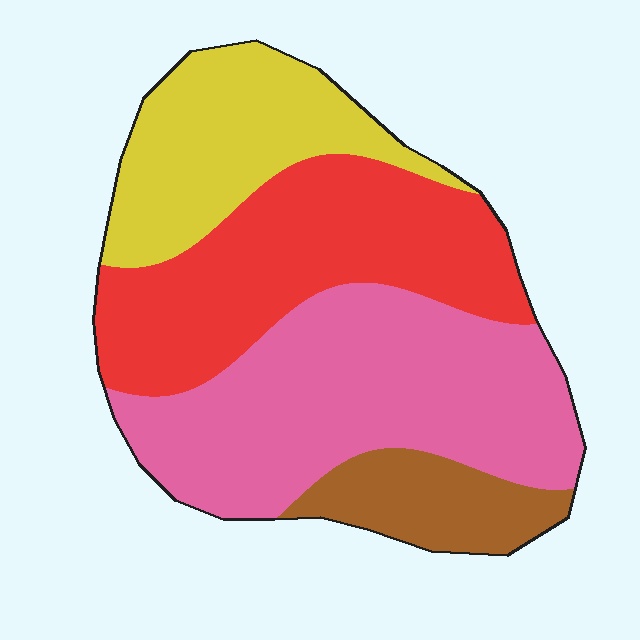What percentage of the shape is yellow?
Yellow covers 21% of the shape.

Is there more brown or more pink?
Pink.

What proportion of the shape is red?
Red takes up about one third (1/3) of the shape.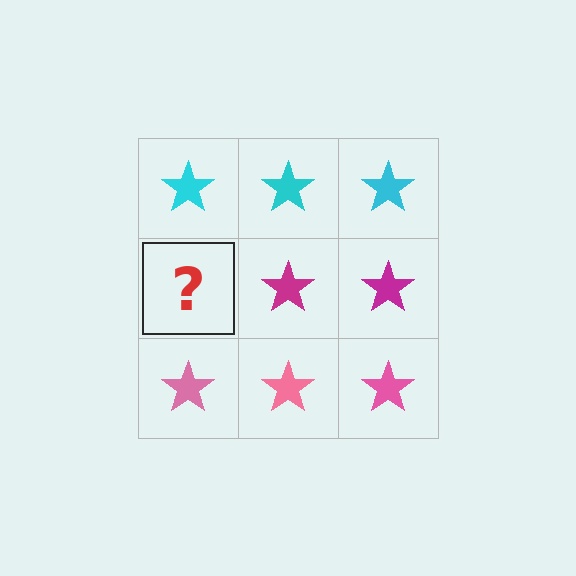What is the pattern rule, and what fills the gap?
The rule is that each row has a consistent color. The gap should be filled with a magenta star.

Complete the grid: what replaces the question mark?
The question mark should be replaced with a magenta star.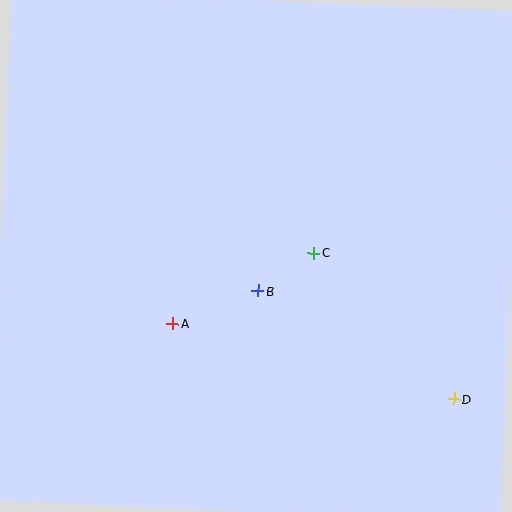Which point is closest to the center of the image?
Point B at (258, 291) is closest to the center.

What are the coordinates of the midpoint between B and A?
The midpoint between B and A is at (215, 307).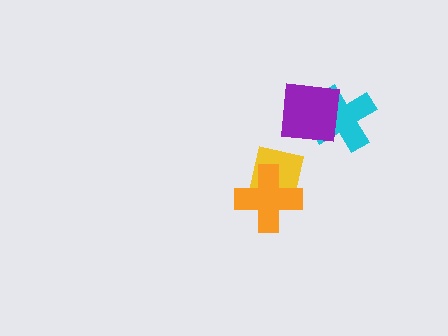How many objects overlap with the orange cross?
1 object overlaps with the orange cross.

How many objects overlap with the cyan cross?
1 object overlaps with the cyan cross.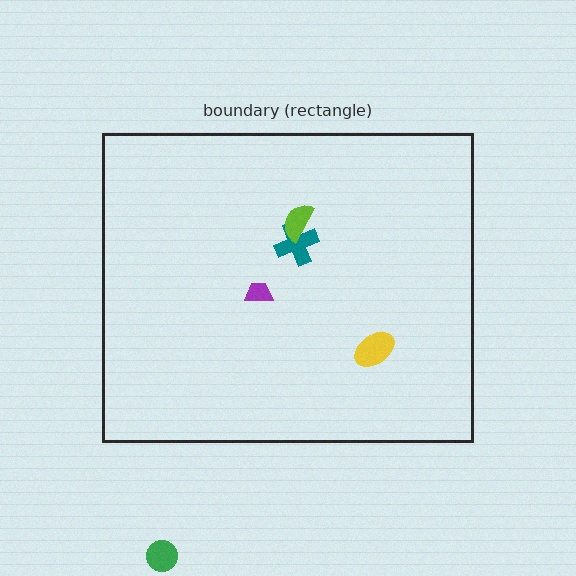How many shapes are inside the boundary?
4 inside, 1 outside.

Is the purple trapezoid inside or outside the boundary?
Inside.